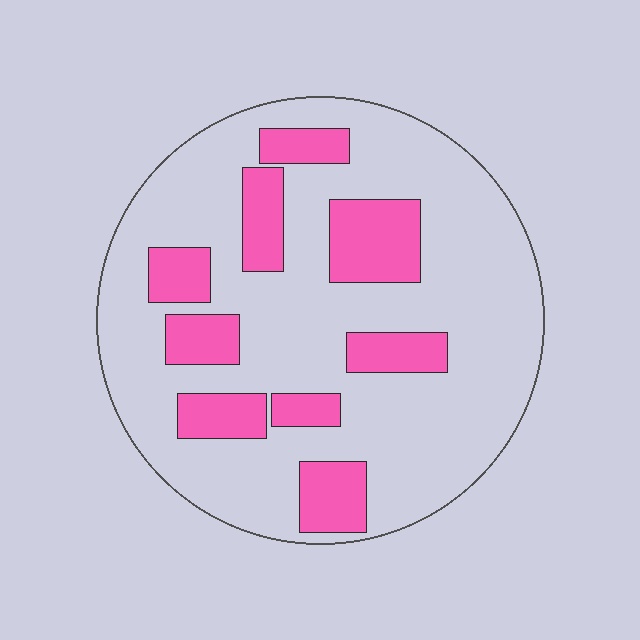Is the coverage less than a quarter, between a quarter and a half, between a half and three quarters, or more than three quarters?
Less than a quarter.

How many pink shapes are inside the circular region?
9.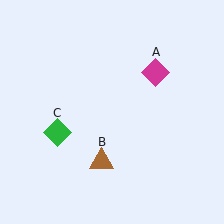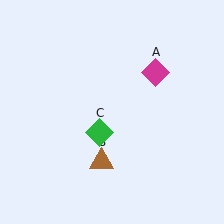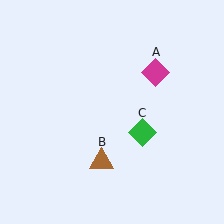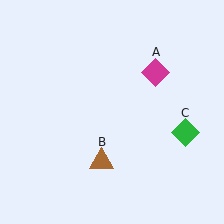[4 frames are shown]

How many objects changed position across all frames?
1 object changed position: green diamond (object C).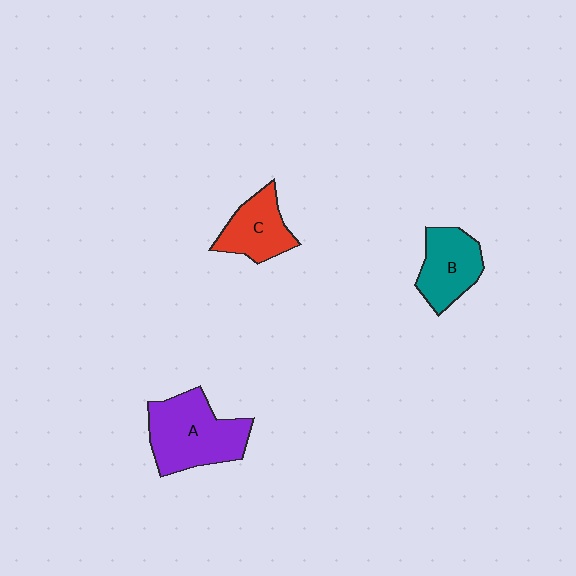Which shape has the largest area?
Shape A (purple).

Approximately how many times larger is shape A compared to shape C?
Approximately 1.6 times.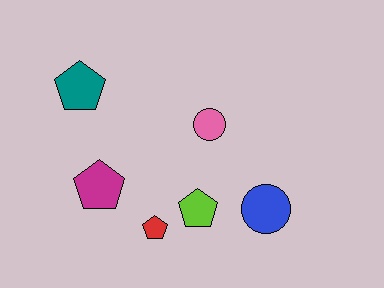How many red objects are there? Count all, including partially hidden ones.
There is 1 red object.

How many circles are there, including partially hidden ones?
There are 2 circles.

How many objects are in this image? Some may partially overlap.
There are 6 objects.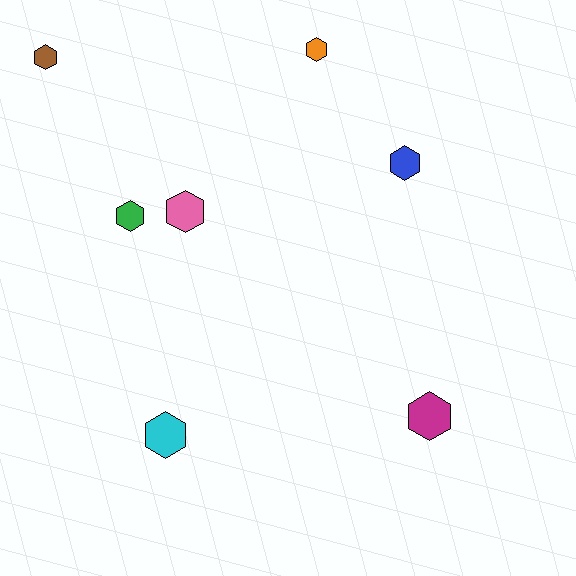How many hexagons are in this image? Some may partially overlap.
There are 7 hexagons.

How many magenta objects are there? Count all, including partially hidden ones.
There is 1 magenta object.